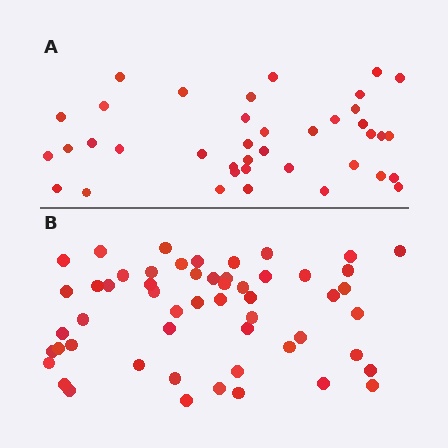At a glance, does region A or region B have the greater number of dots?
Region B (the bottom region) has more dots.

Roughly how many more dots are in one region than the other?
Region B has approximately 15 more dots than region A.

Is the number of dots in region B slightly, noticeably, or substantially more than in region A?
Region B has noticeably more, but not dramatically so. The ratio is roughly 1.4 to 1.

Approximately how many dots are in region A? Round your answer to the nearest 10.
About 40 dots. (The exact count is 39, which rounds to 40.)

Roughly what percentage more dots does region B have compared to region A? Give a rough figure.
About 40% more.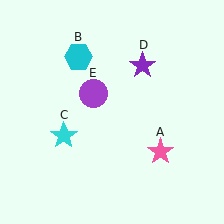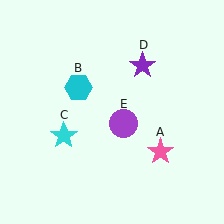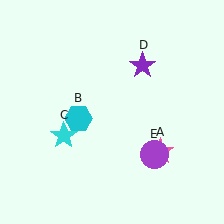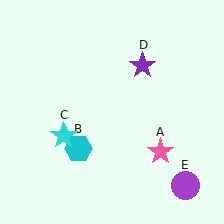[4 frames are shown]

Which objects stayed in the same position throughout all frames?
Pink star (object A) and cyan star (object C) and purple star (object D) remained stationary.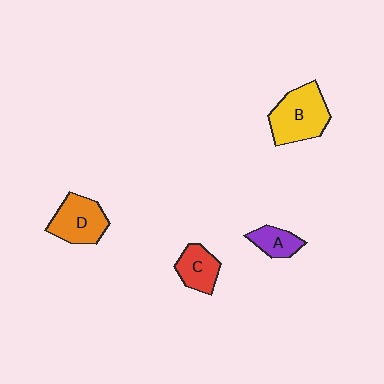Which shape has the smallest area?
Shape A (purple).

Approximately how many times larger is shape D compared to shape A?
Approximately 1.8 times.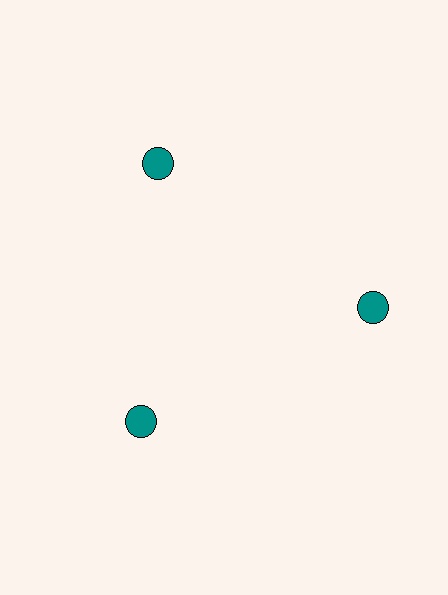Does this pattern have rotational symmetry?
Yes, this pattern has 3-fold rotational symmetry. It looks the same after rotating 120 degrees around the center.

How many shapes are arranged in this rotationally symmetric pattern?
There are 3 shapes, arranged in 3 groups of 1.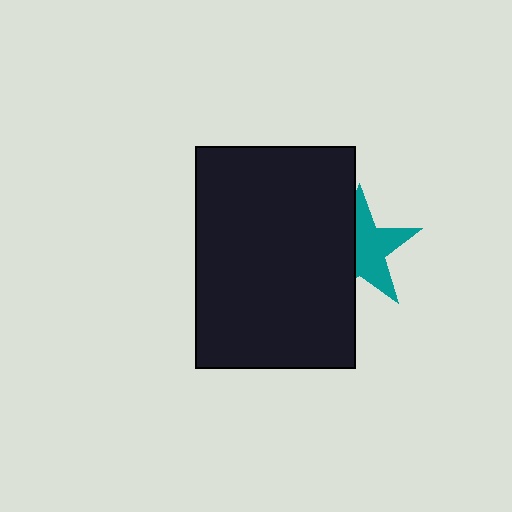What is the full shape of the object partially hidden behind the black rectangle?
The partially hidden object is a teal star.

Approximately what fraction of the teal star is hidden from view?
Roughly 43% of the teal star is hidden behind the black rectangle.